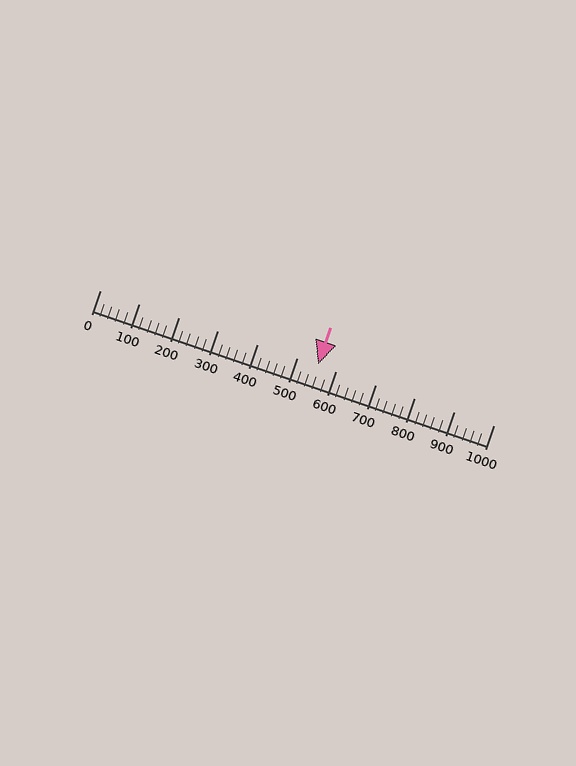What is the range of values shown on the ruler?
The ruler shows values from 0 to 1000.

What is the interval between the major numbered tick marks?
The major tick marks are spaced 100 units apart.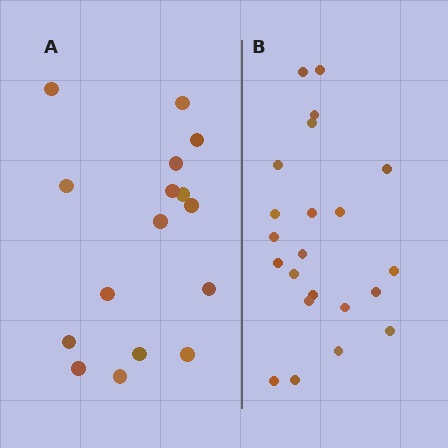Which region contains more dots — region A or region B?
Region B (the right region) has more dots.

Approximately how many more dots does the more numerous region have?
Region B has about 6 more dots than region A.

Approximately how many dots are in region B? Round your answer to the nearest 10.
About 20 dots. (The exact count is 22, which rounds to 20.)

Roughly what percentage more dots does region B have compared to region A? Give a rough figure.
About 40% more.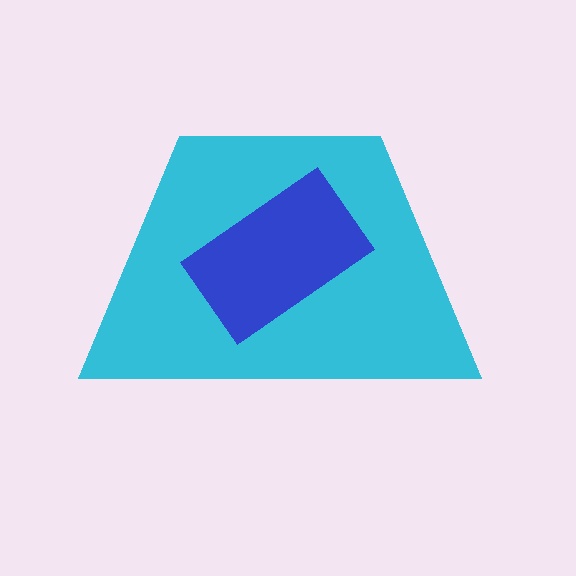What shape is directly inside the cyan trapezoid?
The blue rectangle.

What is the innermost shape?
The blue rectangle.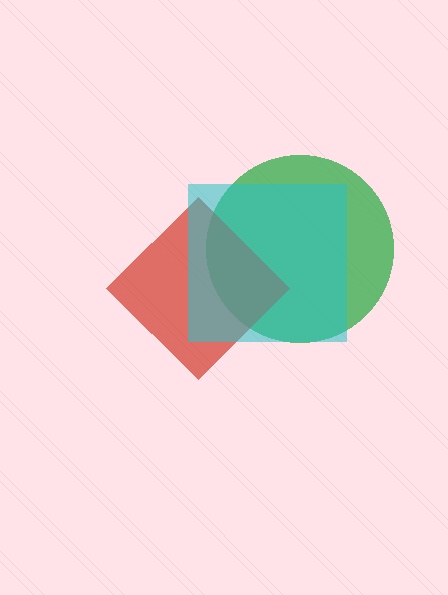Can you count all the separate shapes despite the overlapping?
Yes, there are 3 separate shapes.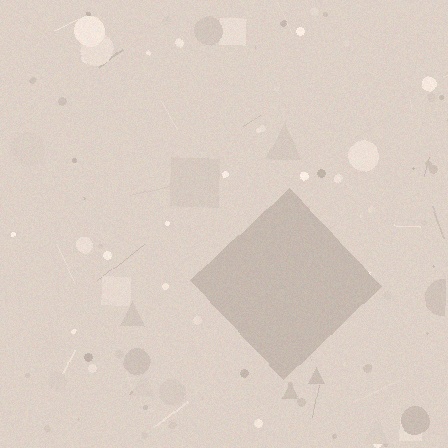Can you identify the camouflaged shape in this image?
The camouflaged shape is a diamond.